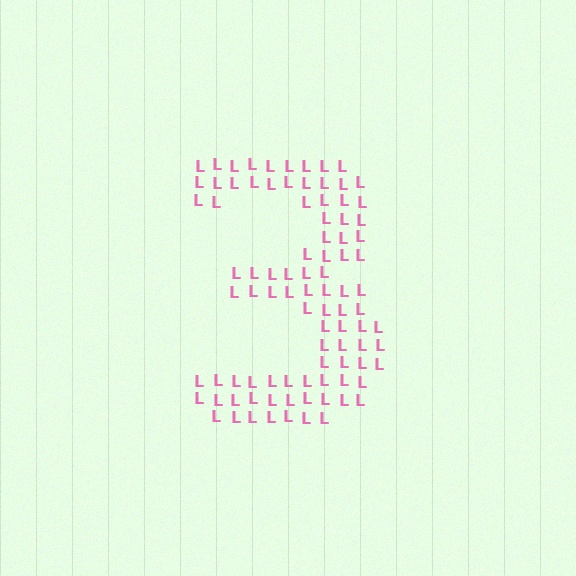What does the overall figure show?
The overall figure shows the digit 3.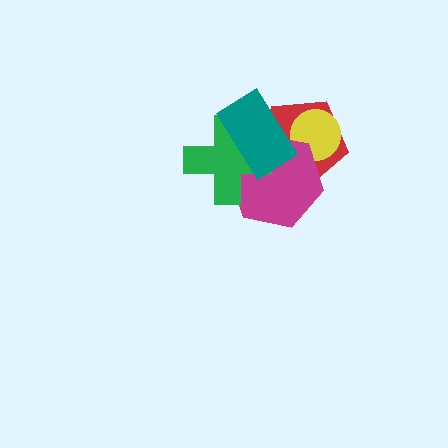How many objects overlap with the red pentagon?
4 objects overlap with the red pentagon.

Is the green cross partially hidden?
Yes, it is partially covered by another shape.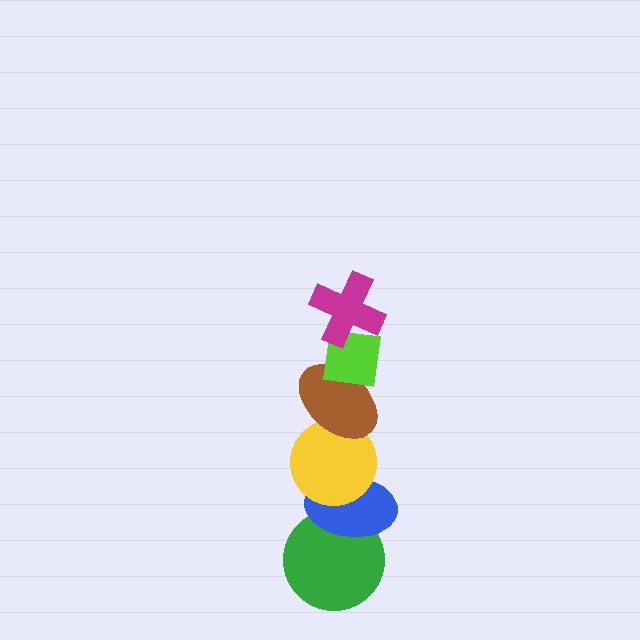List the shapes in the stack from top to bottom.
From top to bottom: the magenta cross, the lime square, the brown ellipse, the yellow circle, the blue ellipse, the green circle.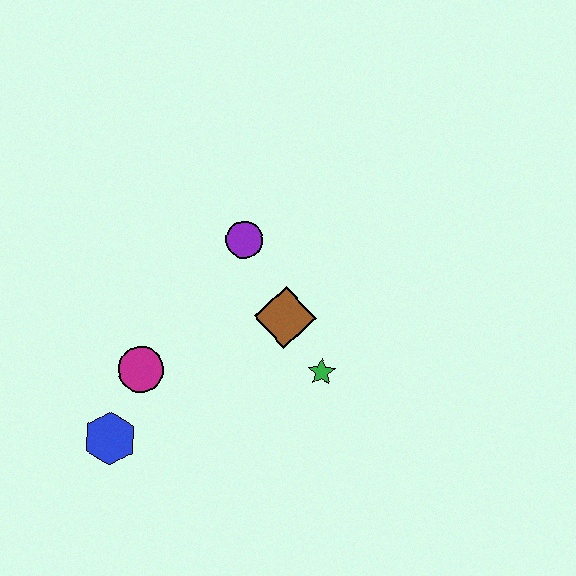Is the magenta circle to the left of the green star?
Yes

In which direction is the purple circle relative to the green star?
The purple circle is above the green star.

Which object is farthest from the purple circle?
The blue hexagon is farthest from the purple circle.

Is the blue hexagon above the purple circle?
No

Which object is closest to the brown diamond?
The green star is closest to the brown diamond.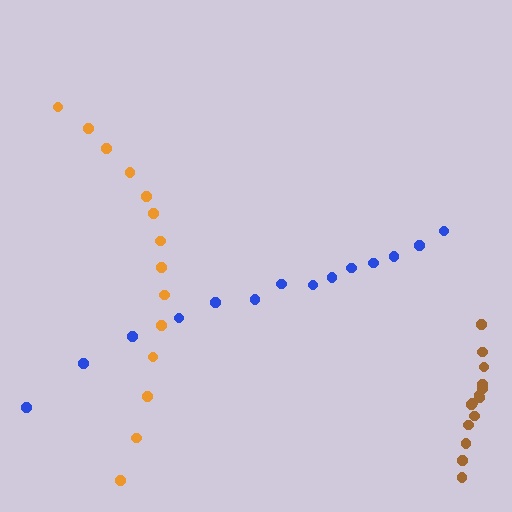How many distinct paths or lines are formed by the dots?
There are 3 distinct paths.